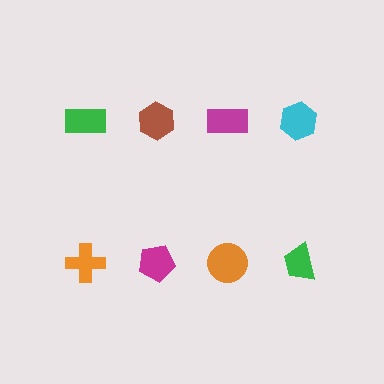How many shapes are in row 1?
4 shapes.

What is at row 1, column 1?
A green rectangle.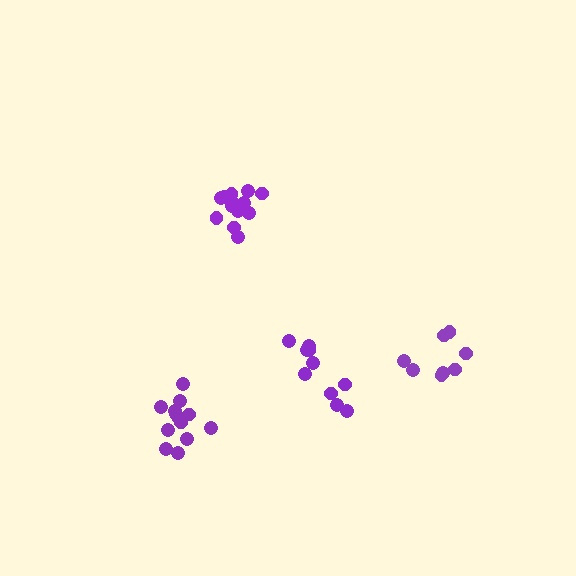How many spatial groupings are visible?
There are 4 spatial groupings.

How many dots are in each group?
Group 1: 13 dots, Group 2: 10 dots, Group 3: 14 dots, Group 4: 8 dots (45 total).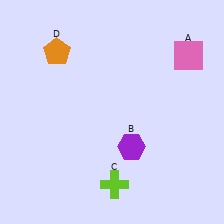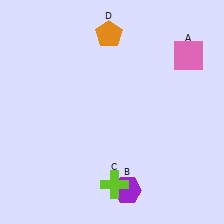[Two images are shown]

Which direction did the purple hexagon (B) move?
The purple hexagon (B) moved down.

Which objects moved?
The objects that moved are: the purple hexagon (B), the orange pentagon (D).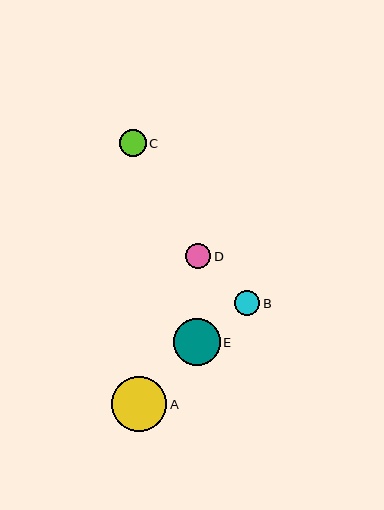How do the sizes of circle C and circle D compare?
Circle C and circle D are approximately the same size.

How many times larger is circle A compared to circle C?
Circle A is approximately 2.0 times the size of circle C.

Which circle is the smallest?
Circle B is the smallest with a size of approximately 25 pixels.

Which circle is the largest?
Circle A is the largest with a size of approximately 55 pixels.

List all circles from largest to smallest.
From largest to smallest: A, E, C, D, B.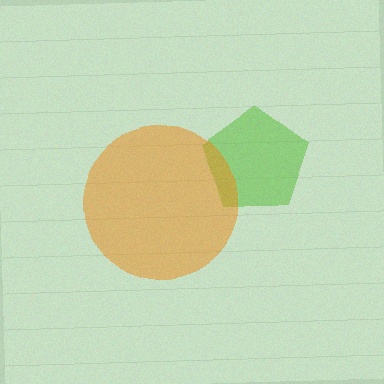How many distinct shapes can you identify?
There are 2 distinct shapes: a lime pentagon, an orange circle.